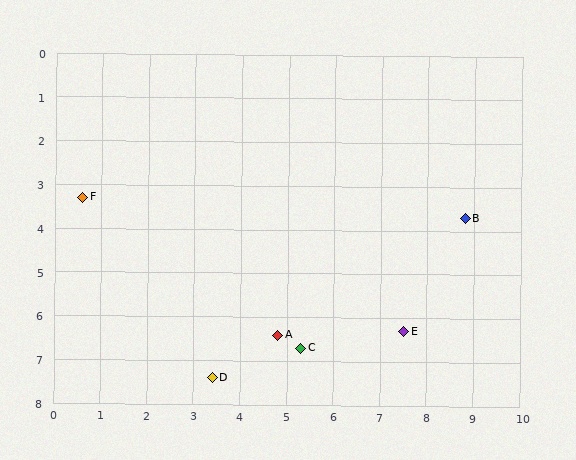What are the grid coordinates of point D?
Point D is at approximately (3.4, 7.4).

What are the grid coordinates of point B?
Point B is at approximately (8.8, 3.7).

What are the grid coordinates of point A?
Point A is at approximately (4.8, 6.4).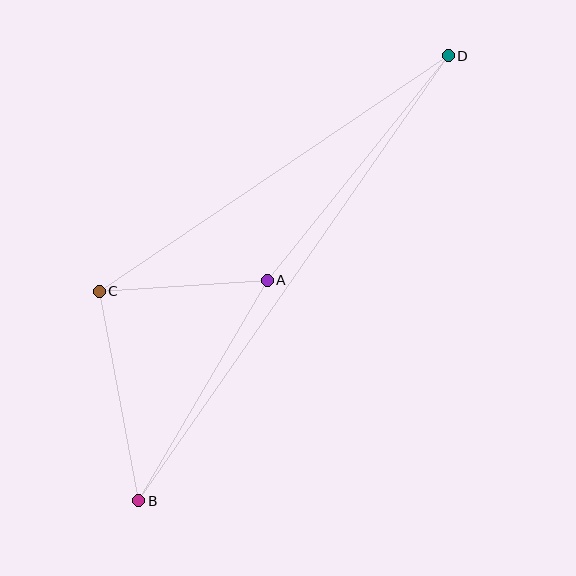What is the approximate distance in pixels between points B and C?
The distance between B and C is approximately 214 pixels.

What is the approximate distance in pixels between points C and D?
The distance between C and D is approximately 421 pixels.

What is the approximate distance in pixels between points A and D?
The distance between A and D is approximately 288 pixels.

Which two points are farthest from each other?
Points B and D are farthest from each other.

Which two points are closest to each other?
Points A and C are closest to each other.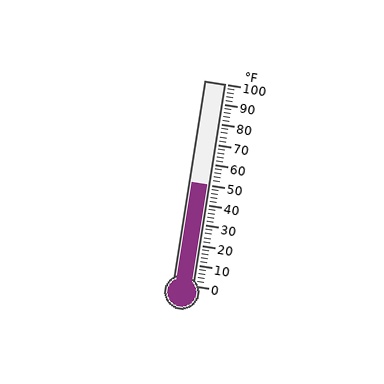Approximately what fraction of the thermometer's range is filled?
The thermometer is filled to approximately 50% of its range.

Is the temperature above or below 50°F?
The temperature is at 50°F.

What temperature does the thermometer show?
The thermometer shows approximately 50°F.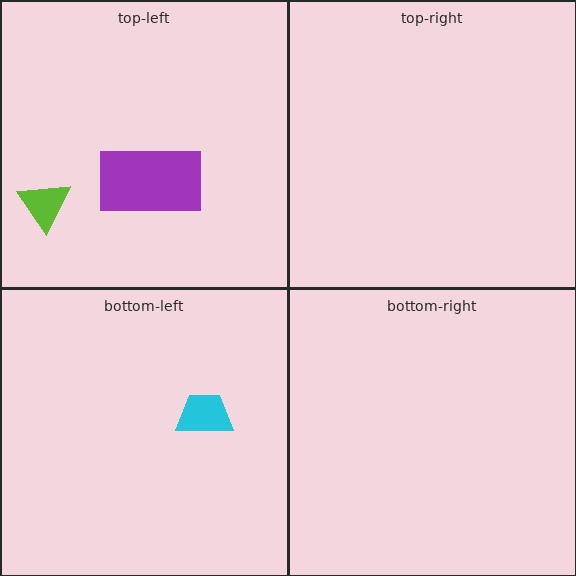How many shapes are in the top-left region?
2.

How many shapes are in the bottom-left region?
1.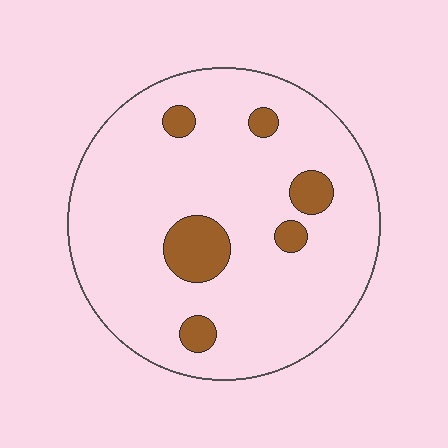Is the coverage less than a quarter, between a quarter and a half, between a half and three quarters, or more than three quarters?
Less than a quarter.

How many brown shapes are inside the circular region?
6.